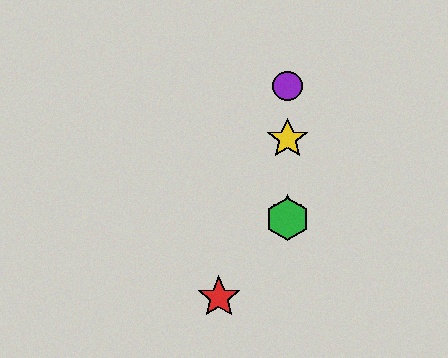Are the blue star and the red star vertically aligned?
No, the blue star is at x≈287 and the red star is at x≈219.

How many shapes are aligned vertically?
4 shapes (the blue star, the green hexagon, the yellow star, the purple circle) are aligned vertically.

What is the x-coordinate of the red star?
The red star is at x≈219.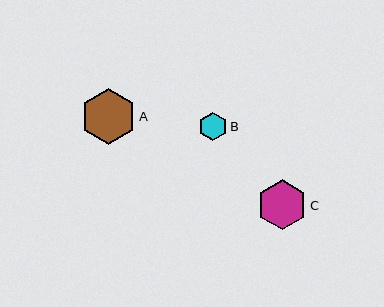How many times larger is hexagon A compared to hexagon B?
Hexagon A is approximately 2.0 times the size of hexagon B.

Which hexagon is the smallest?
Hexagon B is the smallest with a size of approximately 28 pixels.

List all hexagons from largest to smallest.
From largest to smallest: A, C, B.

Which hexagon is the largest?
Hexagon A is the largest with a size of approximately 56 pixels.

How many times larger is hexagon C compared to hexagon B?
Hexagon C is approximately 1.8 times the size of hexagon B.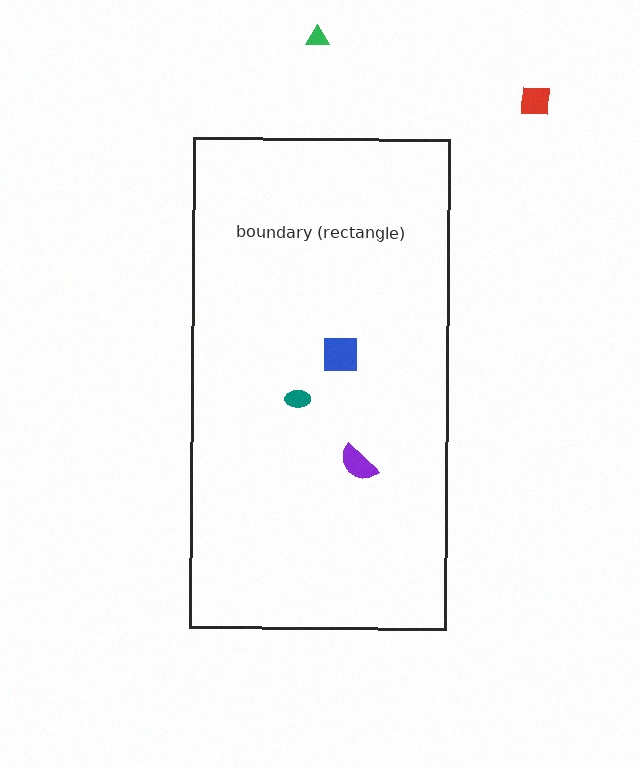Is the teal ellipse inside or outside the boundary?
Inside.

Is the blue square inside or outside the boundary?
Inside.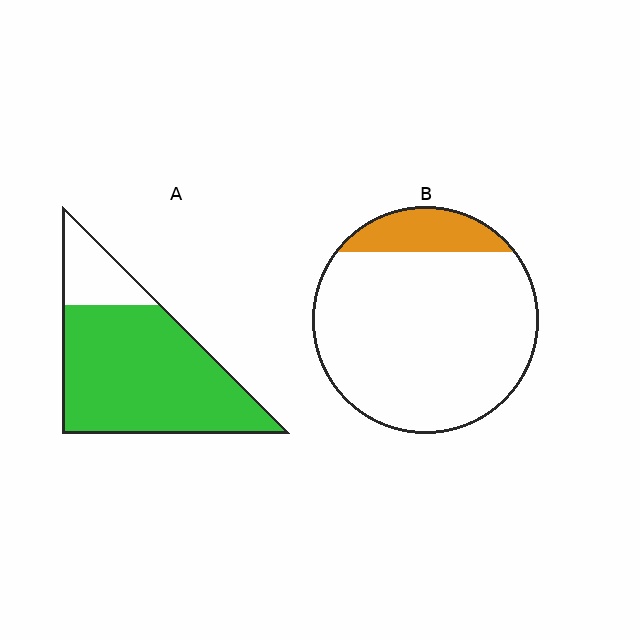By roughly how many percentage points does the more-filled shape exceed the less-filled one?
By roughly 65 percentage points (A over B).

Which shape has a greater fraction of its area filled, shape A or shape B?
Shape A.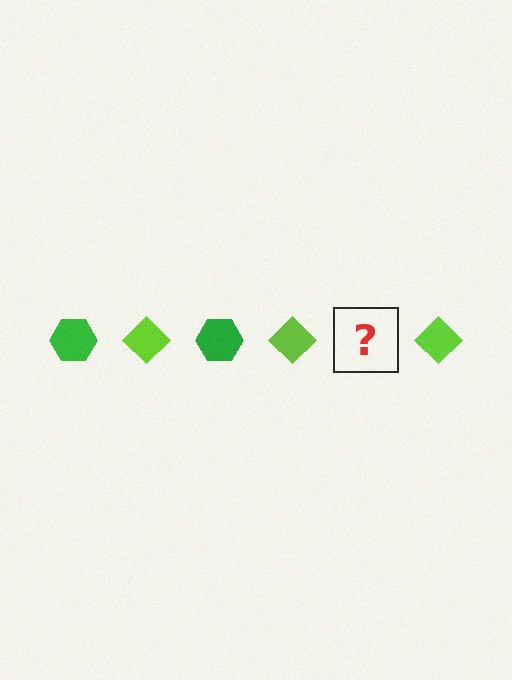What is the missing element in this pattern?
The missing element is a green hexagon.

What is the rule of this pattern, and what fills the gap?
The rule is that the pattern alternates between green hexagon and lime diamond. The gap should be filled with a green hexagon.